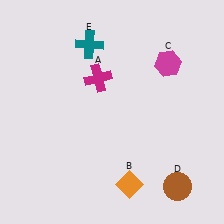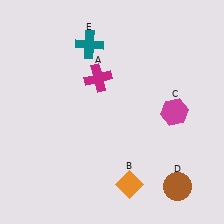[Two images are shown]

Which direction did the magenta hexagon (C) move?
The magenta hexagon (C) moved down.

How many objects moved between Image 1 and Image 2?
1 object moved between the two images.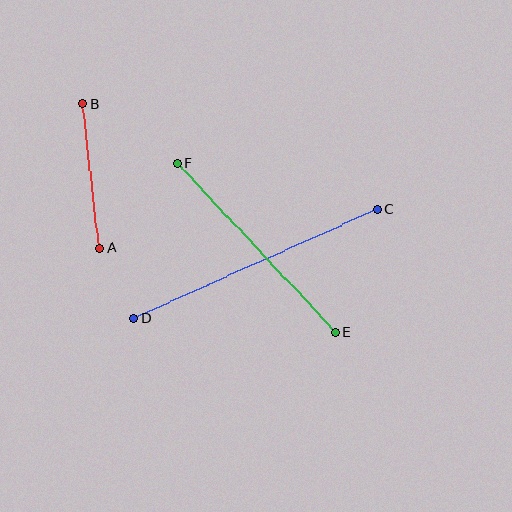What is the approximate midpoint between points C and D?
The midpoint is at approximately (256, 264) pixels.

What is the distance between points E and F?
The distance is approximately 231 pixels.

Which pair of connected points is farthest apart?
Points C and D are farthest apart.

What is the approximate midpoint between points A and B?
The midpoint is at approximately (91, 176) pixels.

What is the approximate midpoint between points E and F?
The midpoint is at approximately (257, 248) pixels.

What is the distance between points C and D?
The distance is approximately 267 pixels.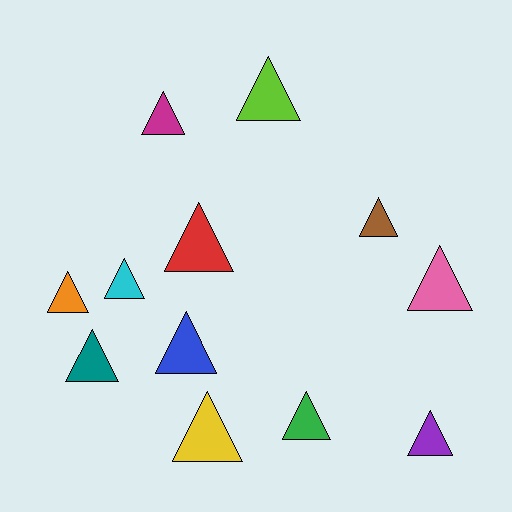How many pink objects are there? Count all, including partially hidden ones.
There is 1 pink object.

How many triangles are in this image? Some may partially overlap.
There are 12 triangles.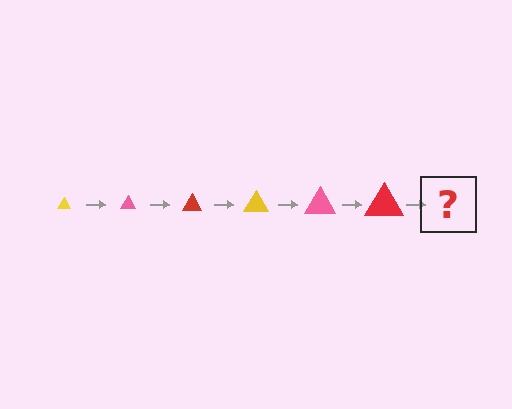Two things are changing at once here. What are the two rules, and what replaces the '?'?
The two rules are that the triangle grows larger each step and the color cycles through yellow, pink, and red. The '?' should be a yellow triangle, larger than the previous one.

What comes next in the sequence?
The next element should be a yellow triangle, larger than the previous one.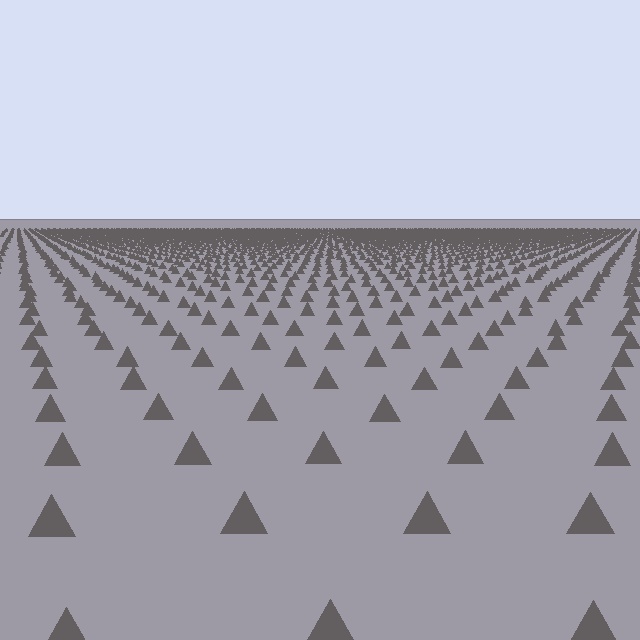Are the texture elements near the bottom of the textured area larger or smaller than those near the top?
Larger. Near the bottom, elements are closer to the viewer and appear at a bigger on-screen size.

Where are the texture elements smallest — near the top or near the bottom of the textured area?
Near the top.